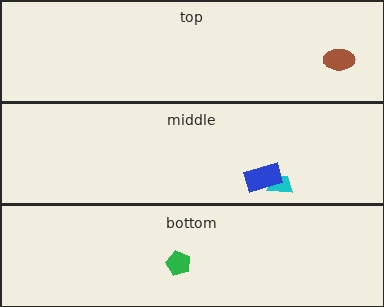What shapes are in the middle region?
The cyan trapezoid, the blue rectangle.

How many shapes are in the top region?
1.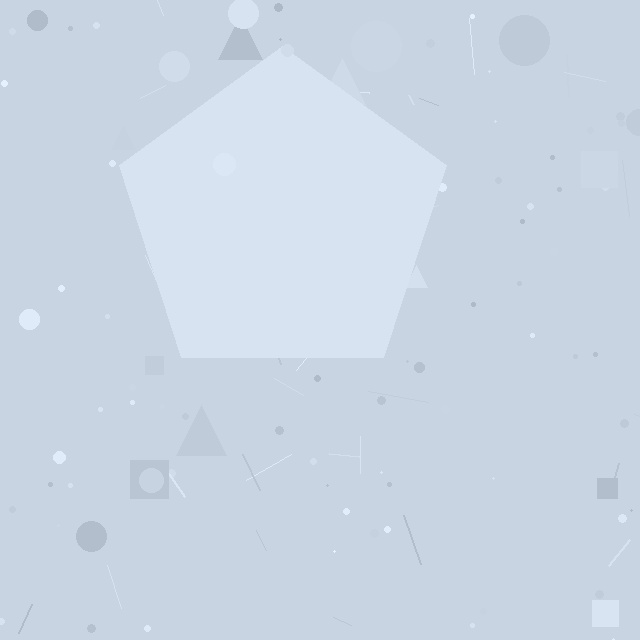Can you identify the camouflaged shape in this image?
The camouflaged shape is a pentagon.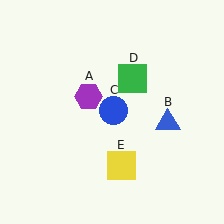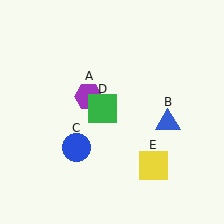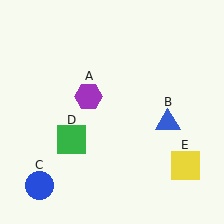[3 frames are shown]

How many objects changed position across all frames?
3 objects changed position: blue circle (object C), green square (object D), yellow square (object E).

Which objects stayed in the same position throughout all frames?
Purple hexagon (object A) and blue triangle (object B) remained stationary.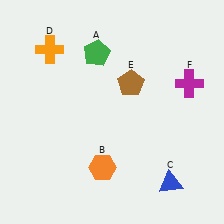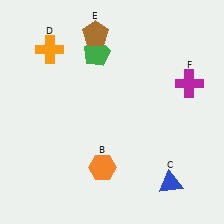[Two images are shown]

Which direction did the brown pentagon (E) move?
The brown pentagon (E) moved up.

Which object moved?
The brown pentagon (E) moved up.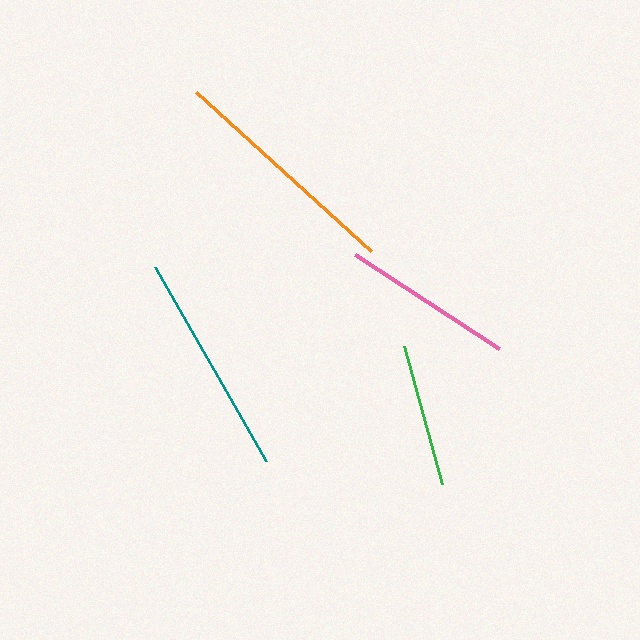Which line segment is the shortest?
The green line is the shortest at approximately 142 pixels.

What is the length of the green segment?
The green segment is approximately 142 pixels long.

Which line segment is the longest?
The orange line is the longest at approximately 236 pixels.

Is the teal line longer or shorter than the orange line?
The orange line is longer than the teal line.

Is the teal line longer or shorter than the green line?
The teal line is longer than the green line.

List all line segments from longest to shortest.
From longest to shortest: orange, teal, pink, green.